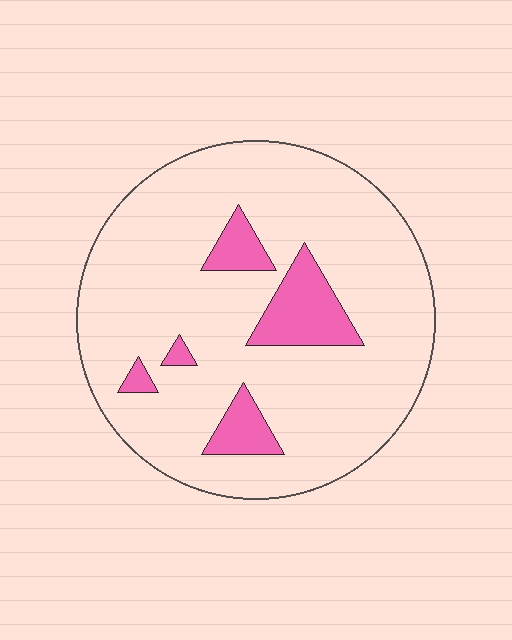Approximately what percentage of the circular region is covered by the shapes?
Approximately 15%.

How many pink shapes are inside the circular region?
5.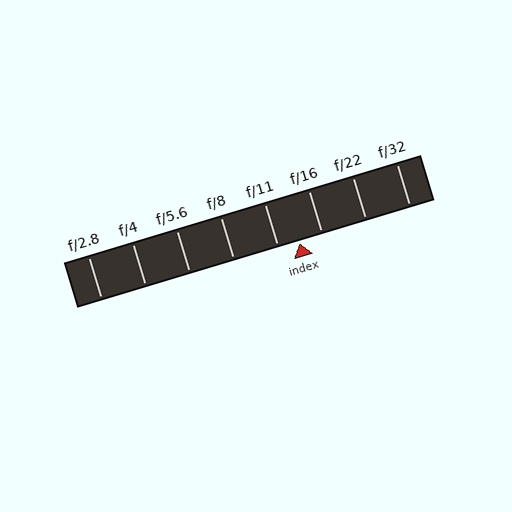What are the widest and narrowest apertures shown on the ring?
The widest aperture shown is f/2.8 and the narrowest is f/32.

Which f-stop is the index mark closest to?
The index mark is closest to f/11.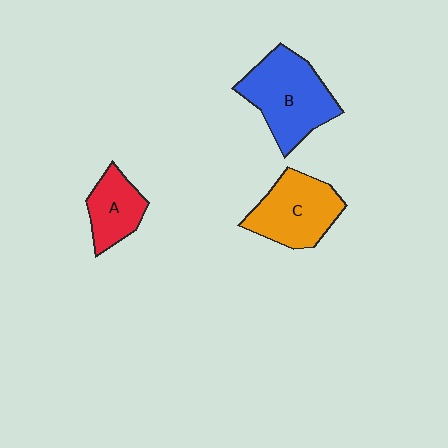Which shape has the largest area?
Shape B (blue).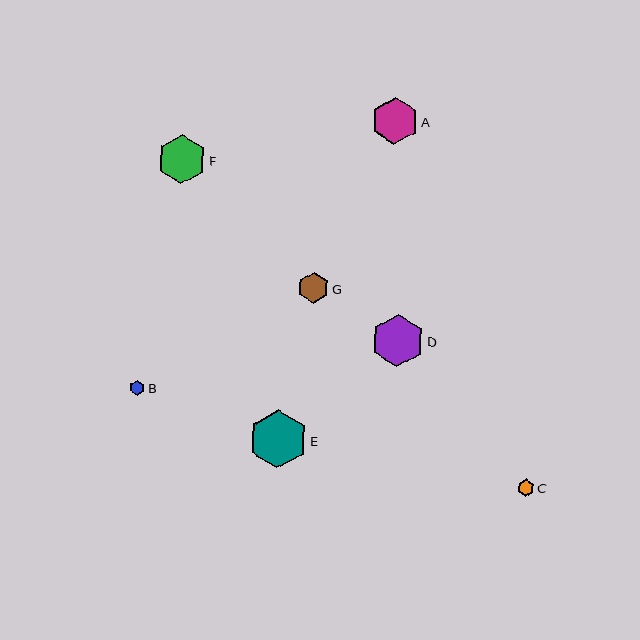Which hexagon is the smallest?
Hexagon B is the smallest with a size of approximately 15 pixels.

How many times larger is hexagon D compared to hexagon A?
Hexagon D is approximately 1.1 times the size of hexagon A.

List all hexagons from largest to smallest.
From largest to smallest: E, D, F, A, G, C, B.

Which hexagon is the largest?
Hexagon E is the largest with a size of approximately 58 pixels.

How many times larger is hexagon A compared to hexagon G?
Hexagon A is approximately 1.5 times the size of hexagon G.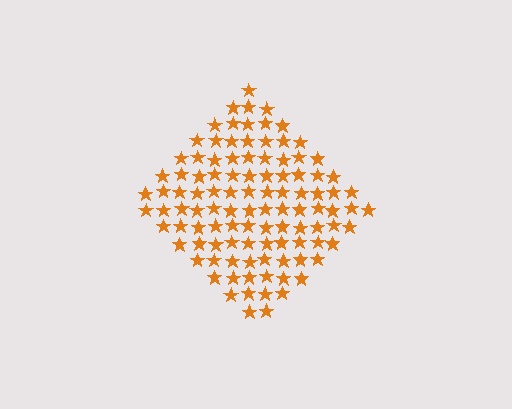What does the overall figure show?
The overall figure shows a diamond.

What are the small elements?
The small elements are stars.